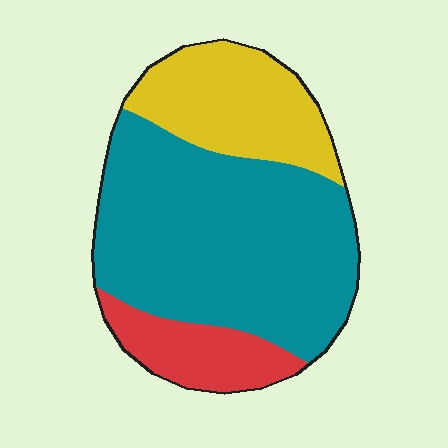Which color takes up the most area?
Teal, at roughly 60%.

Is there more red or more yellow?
Yellow.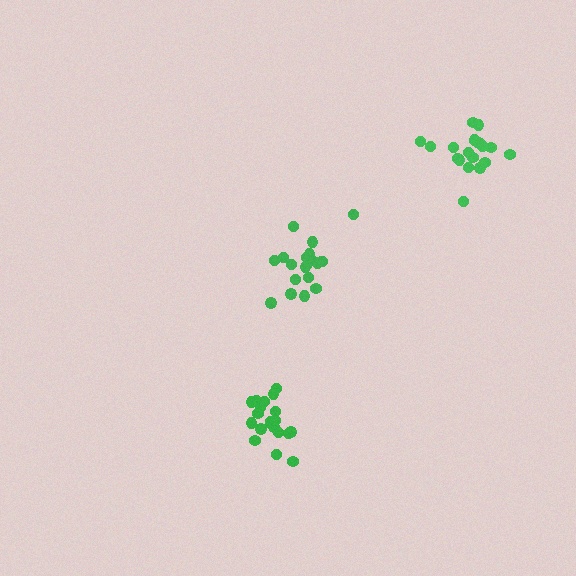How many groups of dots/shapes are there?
There are 3 groups.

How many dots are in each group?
Group 1: 19 dots, Group 2: 20 dots, Group 3: 20 dots (59 total).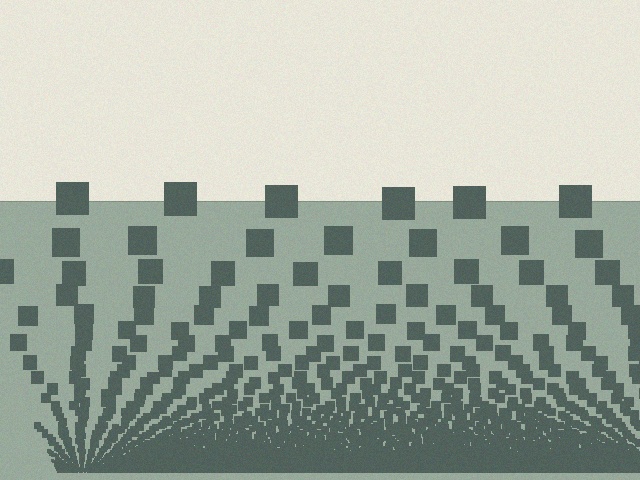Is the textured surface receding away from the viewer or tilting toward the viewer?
The surface appears to tilt toward the viewer. Texture elements get larger and sparser toward the top.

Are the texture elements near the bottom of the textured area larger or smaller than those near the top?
Smaller. The gradient is inverted — elements near the bottom are smaller and denser.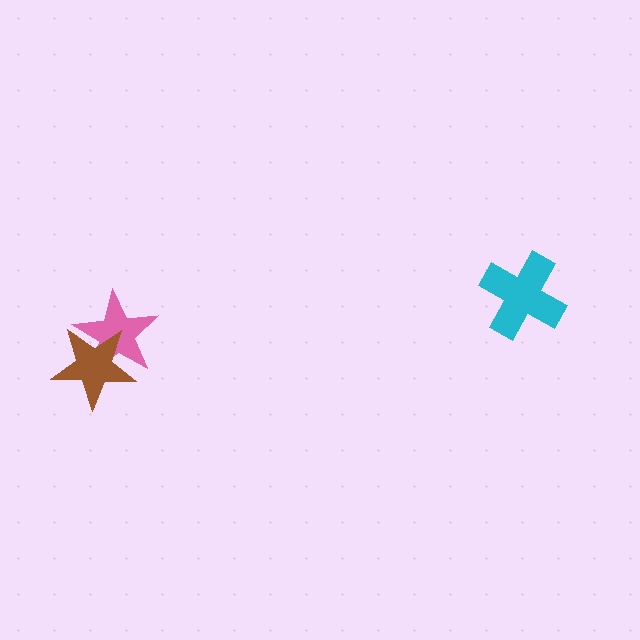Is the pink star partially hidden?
Yes, it is partially covered by another shape.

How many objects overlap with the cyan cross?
0 objects overlap with the cyan cross.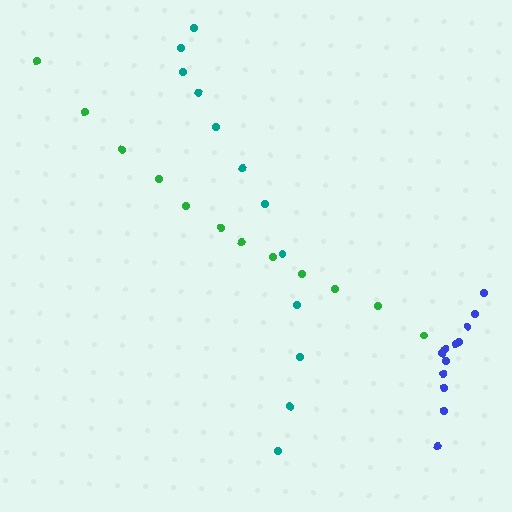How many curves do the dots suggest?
There are 3 distinct paths.